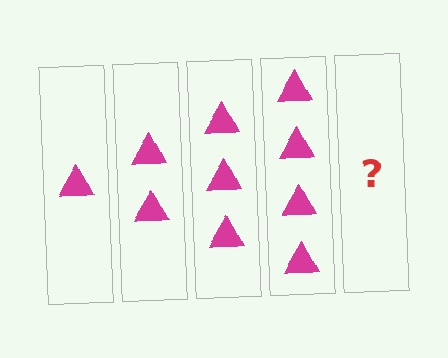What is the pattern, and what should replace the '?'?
The pattern is that each step adds one more triangle. The '?' should be 5 triangles.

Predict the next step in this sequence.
The next step is 5 triangles.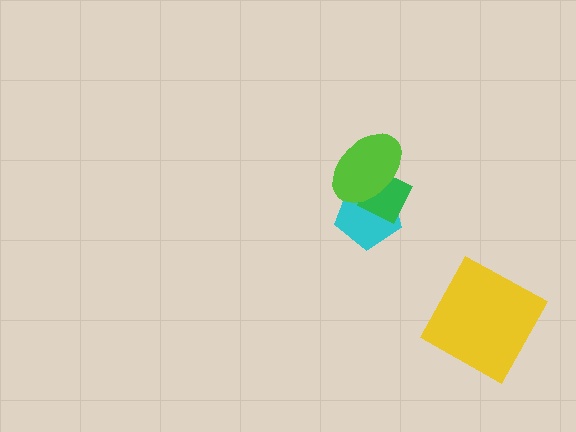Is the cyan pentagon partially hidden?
Yes, it is partially covered by another shape.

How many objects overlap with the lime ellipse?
2 objects overlap with the lime ellipse.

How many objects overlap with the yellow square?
0 objects overlap with the yellow square.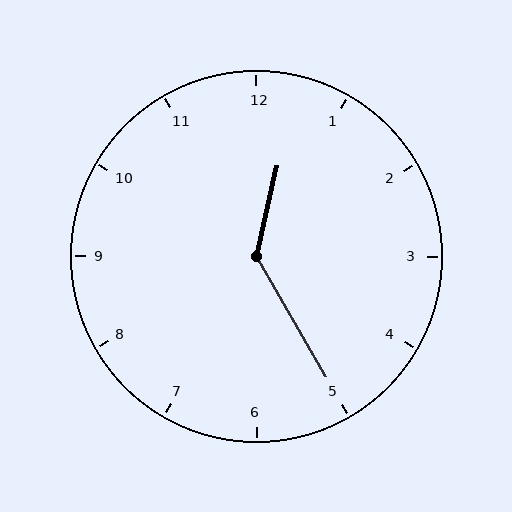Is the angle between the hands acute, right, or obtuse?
It is obtuse.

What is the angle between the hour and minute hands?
Approximately 138 degrees.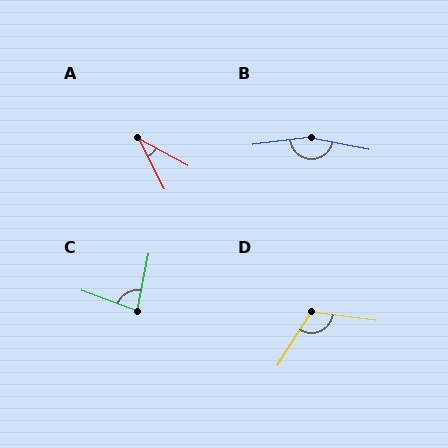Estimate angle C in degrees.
Approximately 80 degrees.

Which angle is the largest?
B, at approximately 162 degrees.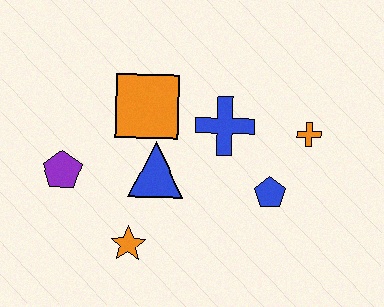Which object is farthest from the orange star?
The orange cross is farthest from the orange star.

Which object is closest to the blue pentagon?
The orange cross is closest to the blue pentagon.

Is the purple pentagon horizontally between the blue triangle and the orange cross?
No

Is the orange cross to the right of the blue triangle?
Yes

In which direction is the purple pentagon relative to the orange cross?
The purple pentagon is to the left of the orange cross.